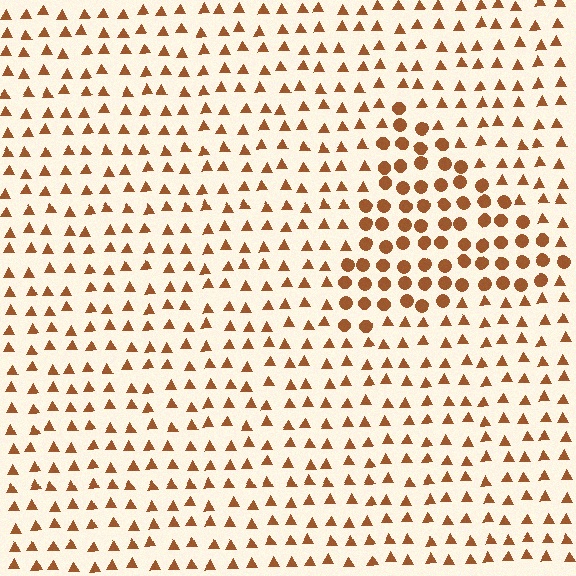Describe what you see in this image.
The image is filled with small brown elements arranged in a uniform grid. A triangle-shaped region contains circles, while the surrounding area contains triangles. The boundary is defined purely by the change in element shape.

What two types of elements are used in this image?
The image uses circles inside the triangle region and triangles outside it.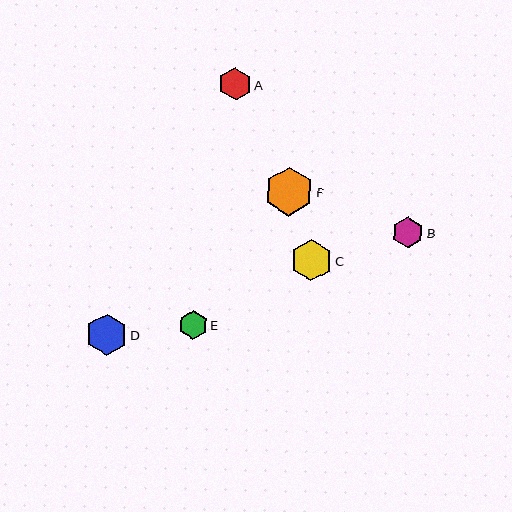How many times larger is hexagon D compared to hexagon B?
Hexagon D is approximately 1.3 times the size of hexagon B.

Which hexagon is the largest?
Hexagon F is the largest with a size of approximately 49 pixels.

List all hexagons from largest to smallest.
From largest to smallest: F, C, D, A, B, E.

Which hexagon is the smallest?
Hexagon E is the smallest with a size of approximately 29 pixels.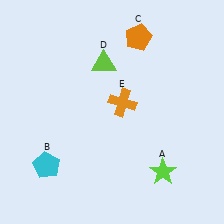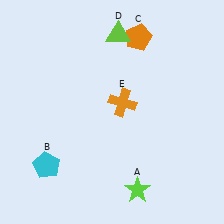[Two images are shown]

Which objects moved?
The objects that moved are: the lime star (A), the lime triangle (D).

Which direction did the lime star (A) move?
The lime star (A) moved left.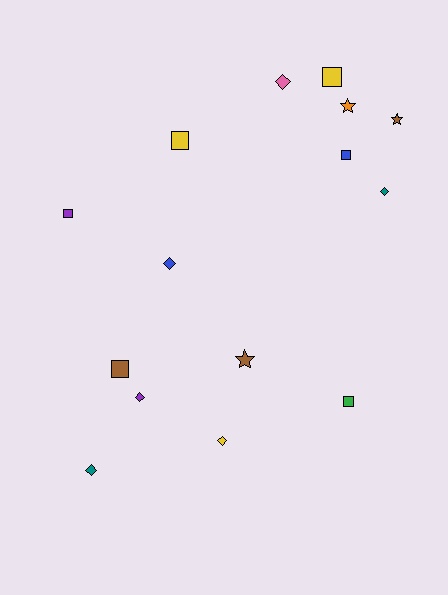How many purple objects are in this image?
There are 2 purple objects.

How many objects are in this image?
There are 15 objects.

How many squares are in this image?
There are 6 squares.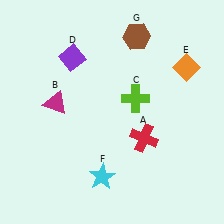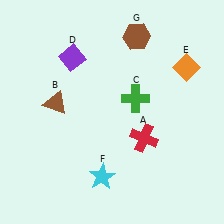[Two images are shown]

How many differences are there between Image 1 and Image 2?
There are 2 differences between the two images.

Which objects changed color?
B changed from magenta to brown. C changed from lime to green.